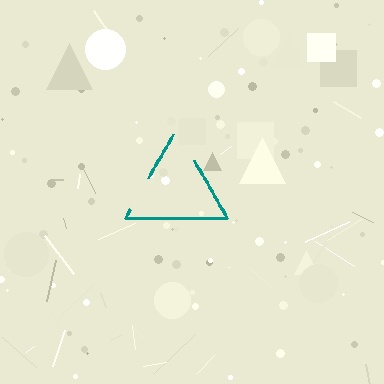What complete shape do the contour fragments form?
The contour fragments form a triangle.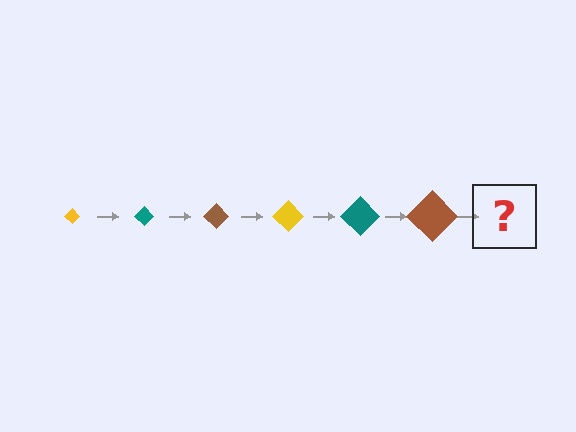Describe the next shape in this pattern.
It should be a yellow diamond, larger than the previous one.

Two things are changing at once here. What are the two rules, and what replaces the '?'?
The two rules are that the diamond grows larger each step and the color cycles through yellow, teal, and brown. The '?' should be a yellow diamond, larger than the previous one.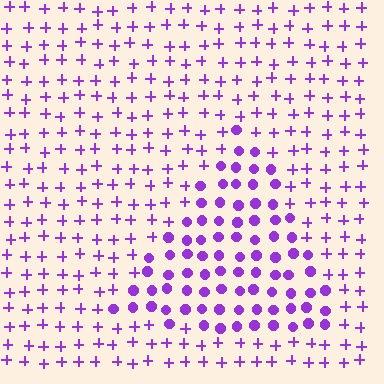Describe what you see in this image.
The image is filled with small purple elements arranged in a uniform grid. A triangle-shaped region contains circles, while the surrounding area contains plus signs. The boundary is defined purely by the change in element shape.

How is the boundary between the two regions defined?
The boundary is defined by a change in element shape: circles inside vs. plus signs outside. All elements share the same color and spacing.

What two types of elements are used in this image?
The image uses circles inside the triangle region and plus signs outside it.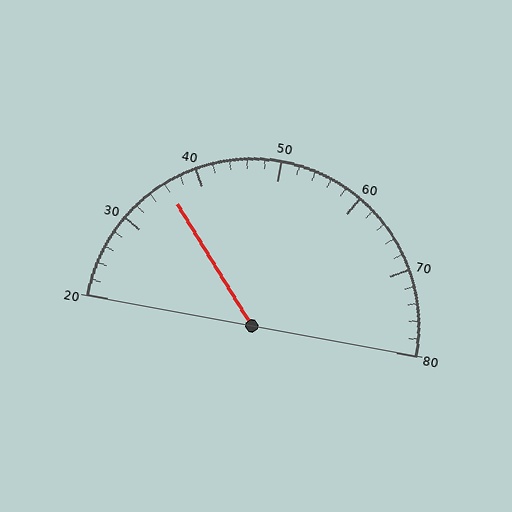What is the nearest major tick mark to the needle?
The nearest major tick mark is 40.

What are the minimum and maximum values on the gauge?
The gauge ranges from 20 to 80.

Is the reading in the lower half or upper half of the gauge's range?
The reading is in the lower half of the range (20 to 80).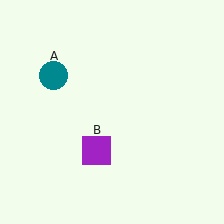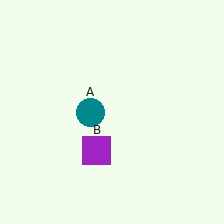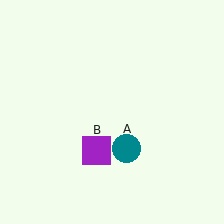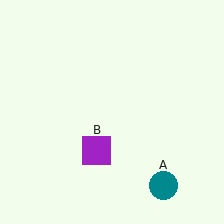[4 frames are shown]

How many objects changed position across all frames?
1 object changed position: teal circle (object A).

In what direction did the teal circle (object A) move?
The teal circle (object A) moved down and to the right.